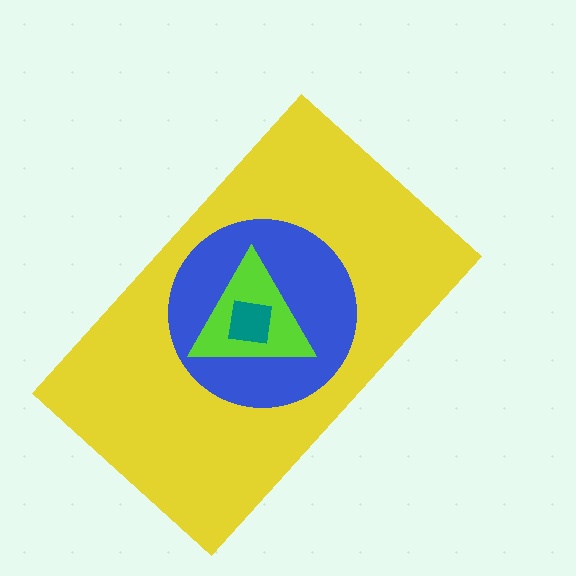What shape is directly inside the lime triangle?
The teal square.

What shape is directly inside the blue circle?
The lime triangle.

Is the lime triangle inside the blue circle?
Yes.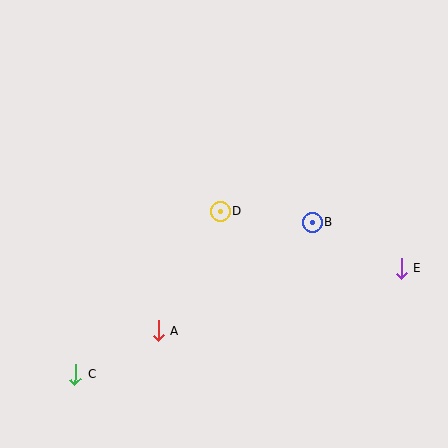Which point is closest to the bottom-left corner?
Point C is closest to the bottom-left corner.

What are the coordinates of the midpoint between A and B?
The midpoint between A and B is at (235, 277).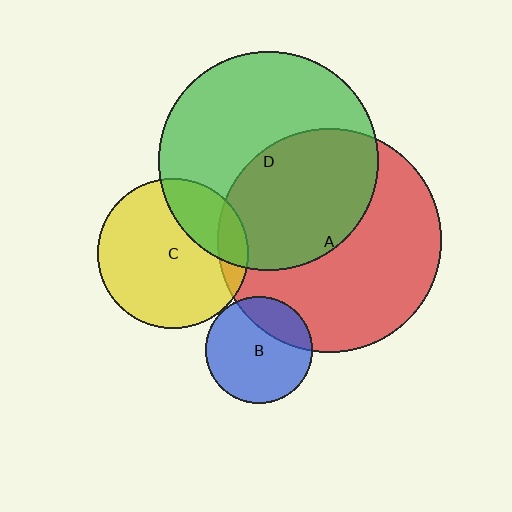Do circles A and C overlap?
Yes.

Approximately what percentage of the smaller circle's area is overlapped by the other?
Approximately 10%.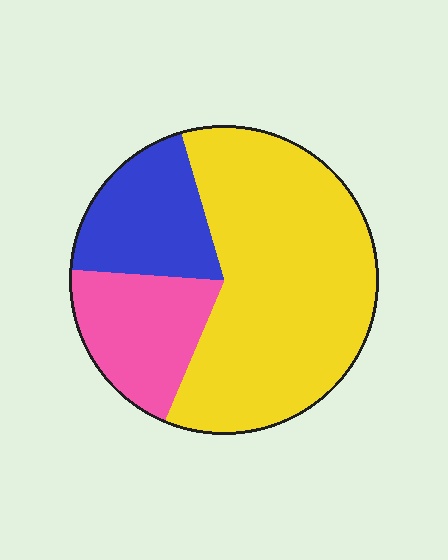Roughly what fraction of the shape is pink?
Pink takes up about one fifth (1/5) of the shape.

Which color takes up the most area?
Yellow, at roughly 60%.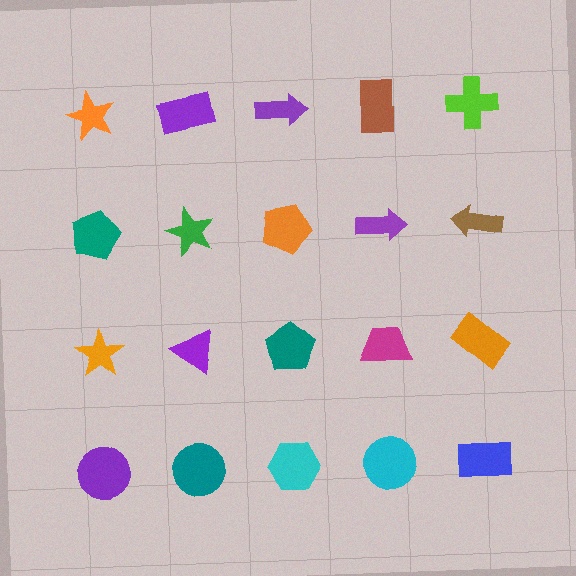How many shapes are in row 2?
5 shapes.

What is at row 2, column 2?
A green star.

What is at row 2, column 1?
A teal pentagon.